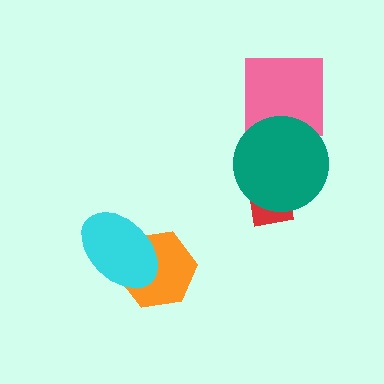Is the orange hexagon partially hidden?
Yes, it is partially covered by another shape.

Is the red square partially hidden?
Yes, it is partially covered by another shape.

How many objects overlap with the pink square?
1 object overlaps with the pink square.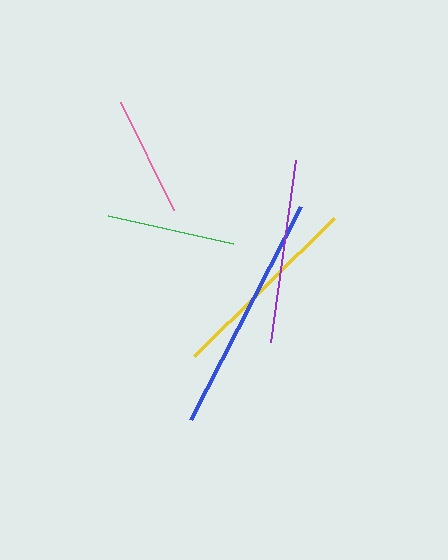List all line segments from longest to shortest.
From longest to shortest: blue, yellow, purple, green, pink.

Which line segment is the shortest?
The pink line is the shortest at approximately 120 pixels.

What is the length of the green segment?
The green segment is approximately 128 pixels long.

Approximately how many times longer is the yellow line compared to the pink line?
The yellow line is approximately 1.6 times the length of the pink line.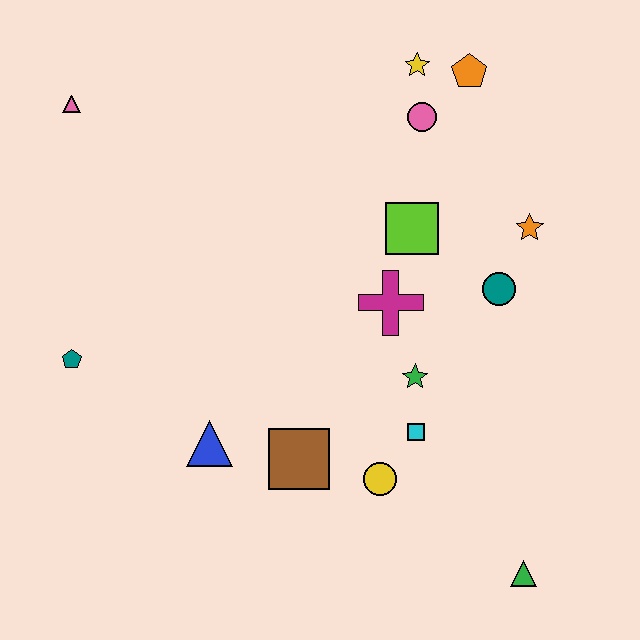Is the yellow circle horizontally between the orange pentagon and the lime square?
No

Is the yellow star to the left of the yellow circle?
No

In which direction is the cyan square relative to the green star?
The cyan square is below the green star.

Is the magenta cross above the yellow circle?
Yes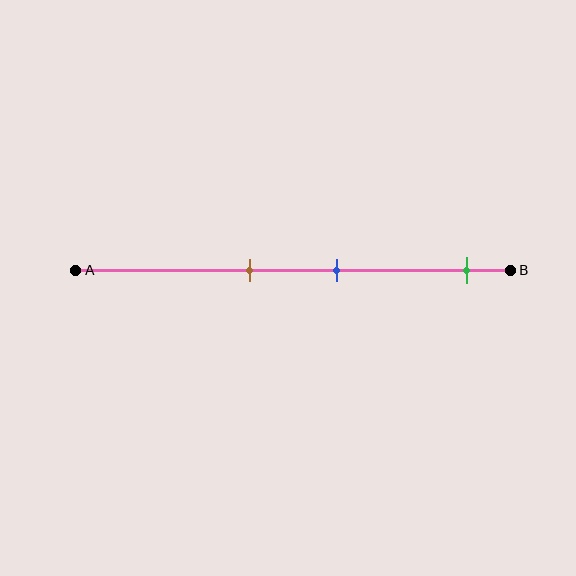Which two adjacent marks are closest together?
The brown and blue marks are the closest adjacent pair.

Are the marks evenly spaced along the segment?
No, the marks are not evenly spaced.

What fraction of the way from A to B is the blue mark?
The blue mark is approximately 60% (0.6) of the way from A to B.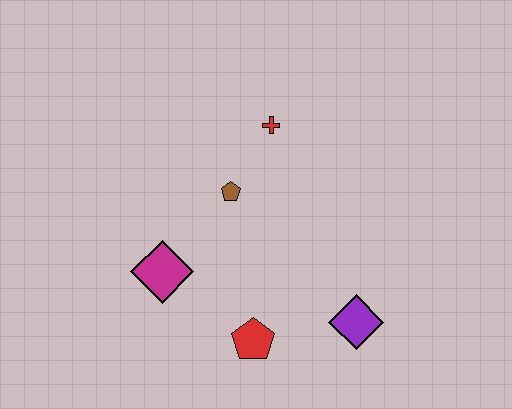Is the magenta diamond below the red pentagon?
No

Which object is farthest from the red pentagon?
The red cross is farthest from the red pentagon.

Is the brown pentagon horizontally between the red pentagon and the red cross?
No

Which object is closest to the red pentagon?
The purple diamond is closest to the red pentagon.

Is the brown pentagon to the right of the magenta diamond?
Yes